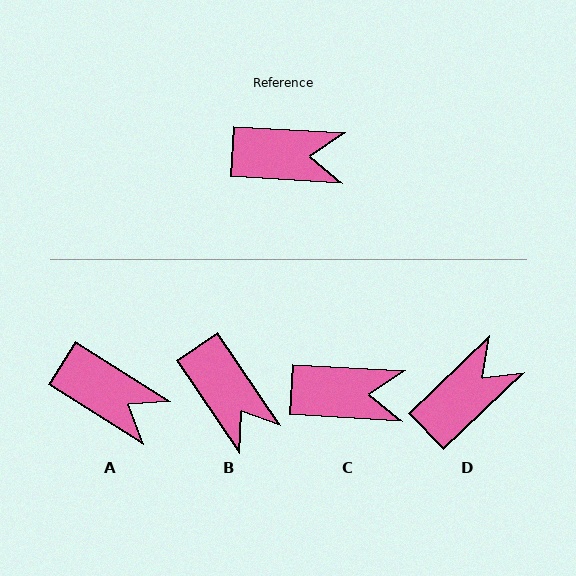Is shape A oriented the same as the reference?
No, it is off by about 29 degrees.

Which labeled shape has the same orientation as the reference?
C.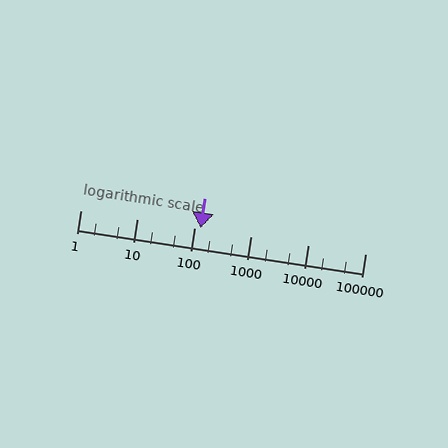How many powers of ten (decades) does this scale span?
The scale spans 5 decades, from 1 to 100000.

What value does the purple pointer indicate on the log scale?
The pointer indicates approximately 130.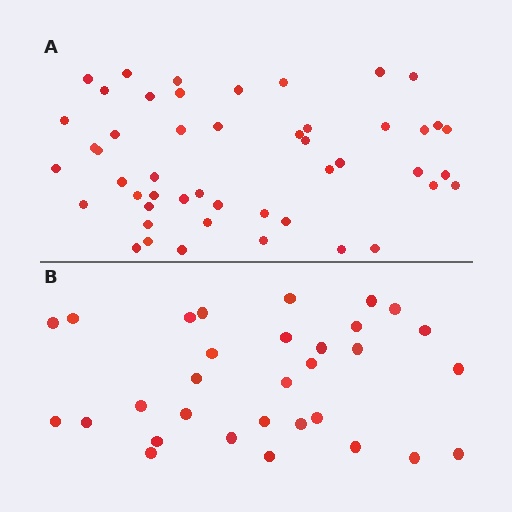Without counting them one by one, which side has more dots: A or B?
Region A (the top region) has more dots.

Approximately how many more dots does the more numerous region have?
Region A has approximately 20 more dots than region B.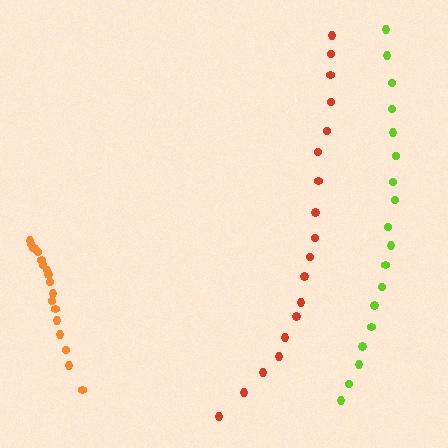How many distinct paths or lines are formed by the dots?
There are 3 distinct paths.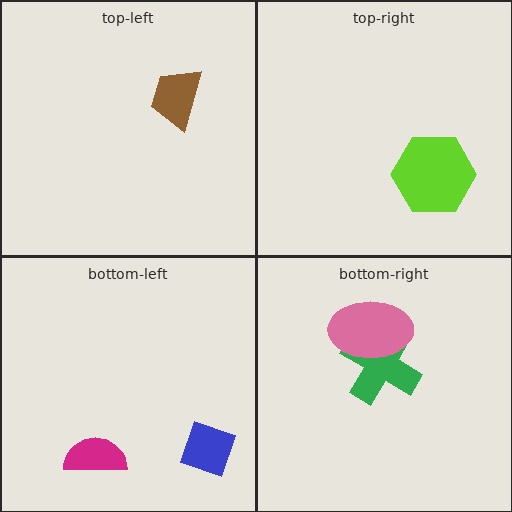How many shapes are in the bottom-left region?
2.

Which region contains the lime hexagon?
The top-right region.